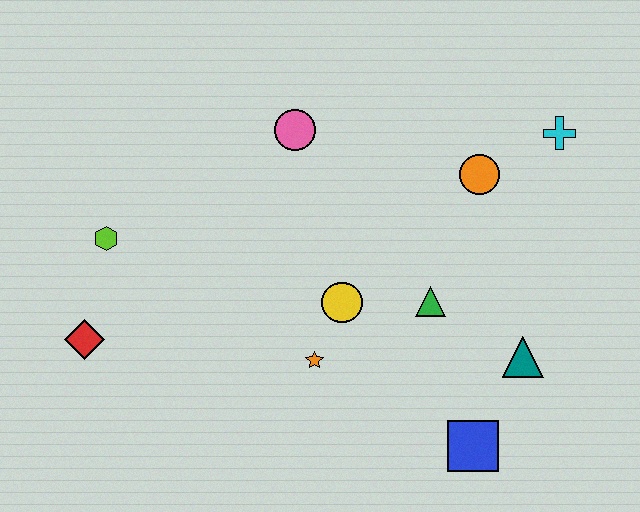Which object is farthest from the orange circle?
The red diamond is farthest from the orange circle.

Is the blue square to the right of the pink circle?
Yes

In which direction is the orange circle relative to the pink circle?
The orange circle is to the right of the pink circle.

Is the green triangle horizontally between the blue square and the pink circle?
Yes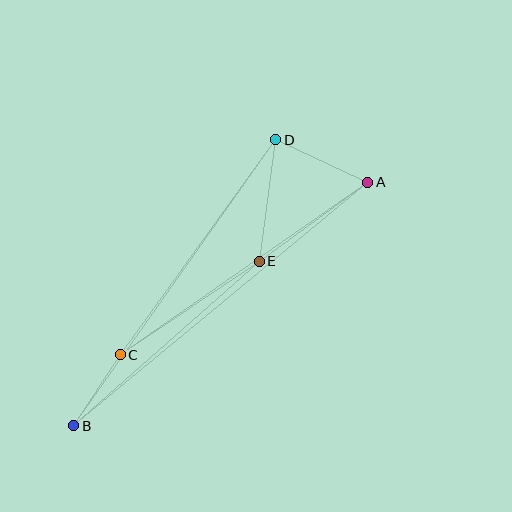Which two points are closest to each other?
Points B and C are closest to each other.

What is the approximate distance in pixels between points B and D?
The distance between B and D is approximately 350 pixels.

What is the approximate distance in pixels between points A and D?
The distance between A and D is approximately 101 pixels.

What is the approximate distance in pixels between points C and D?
The distance between C and D is approximately 265 pixels.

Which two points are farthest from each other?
Points A and B are farthest from each other.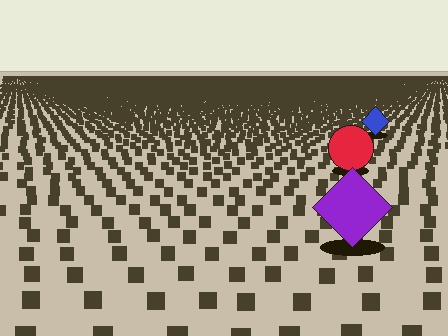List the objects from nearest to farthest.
From nearest to farthest: the purple diamond, the red circle, the blue diamond.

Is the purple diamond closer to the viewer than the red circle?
Yes. The purple diamond is closer — you can tell from the texture gradient: the ground texture is coarser near it.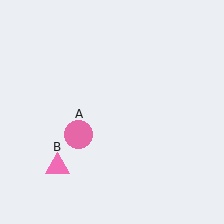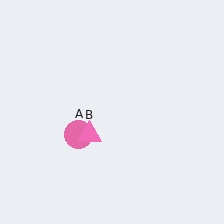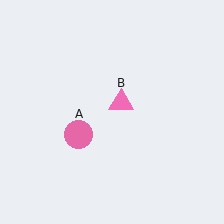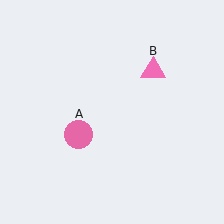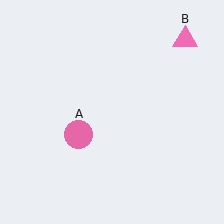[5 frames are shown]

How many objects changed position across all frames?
1 object changed position: pink triangle (object B).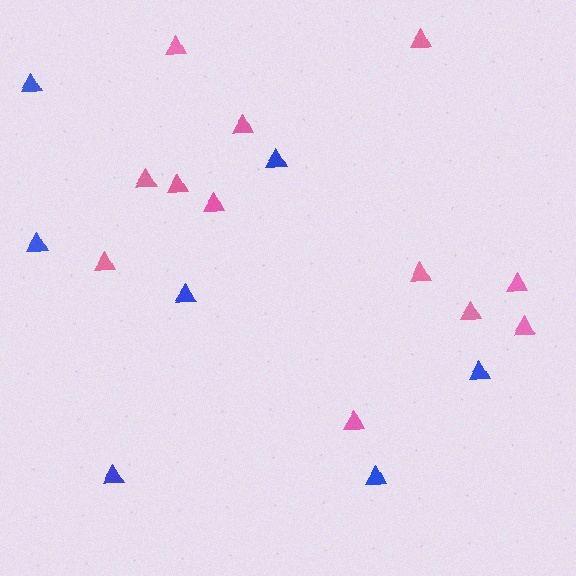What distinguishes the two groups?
There are 2 groups: one group of pink triangles (12) and one group of blue triangles (7).